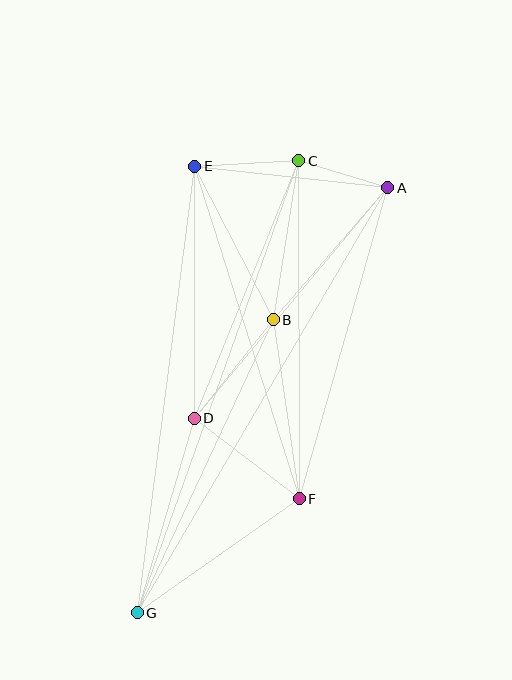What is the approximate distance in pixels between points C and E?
The distance between C and E is approximately 104 pixels.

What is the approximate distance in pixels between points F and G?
The distance between F and G is approximately 198 pixels.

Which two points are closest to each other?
Points A and C are closest to each other.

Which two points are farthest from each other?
Points A and G are farthest from each other.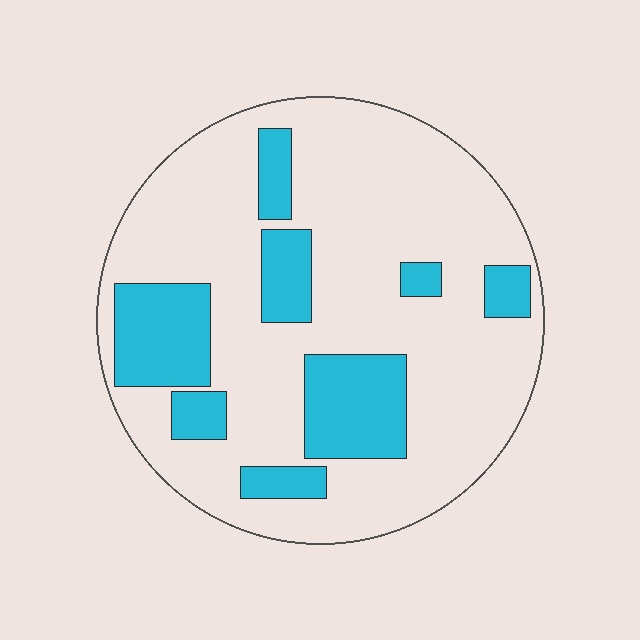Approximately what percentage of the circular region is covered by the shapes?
Approximately 25%.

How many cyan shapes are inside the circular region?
8.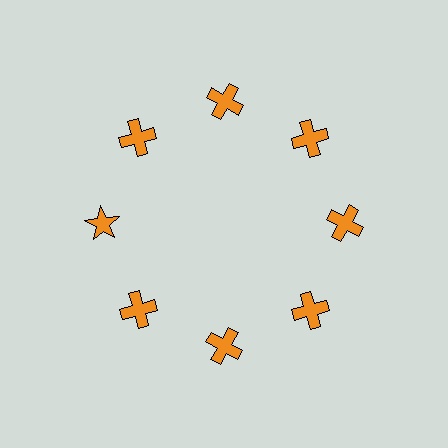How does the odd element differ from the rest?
It has a different shape: star instead of cross.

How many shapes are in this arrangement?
There are 8 shapes arranged in a ring pattern.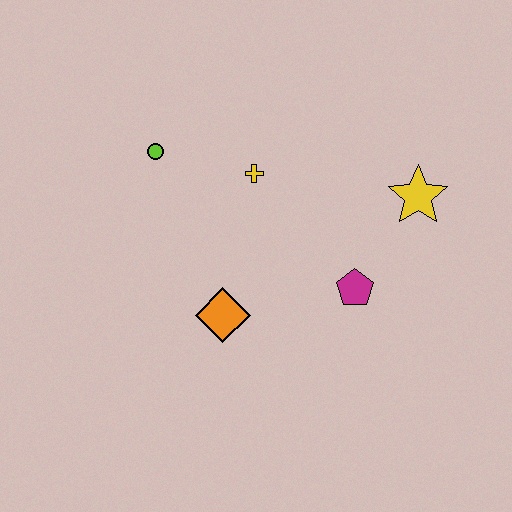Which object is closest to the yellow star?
The magenta pentagon is closest to the yellow star.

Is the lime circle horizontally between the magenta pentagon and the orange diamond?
No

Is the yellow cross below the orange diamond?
No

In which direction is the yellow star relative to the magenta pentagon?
The yellow star is above the magenta pentagon.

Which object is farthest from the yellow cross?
The yellow star is farthest from the yellow cross.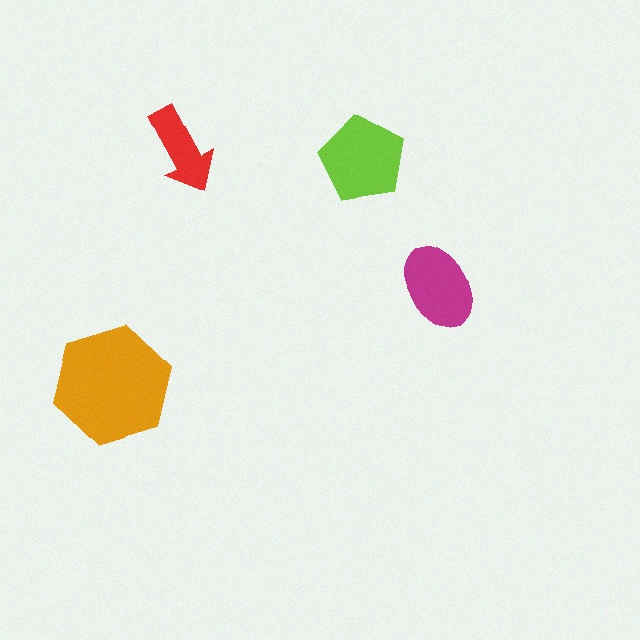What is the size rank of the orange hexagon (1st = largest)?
1st.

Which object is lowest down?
The orange hexagon is bottommost.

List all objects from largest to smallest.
The orange hexagon, the lime pentagon, the magenta ellipse, the red arrow.